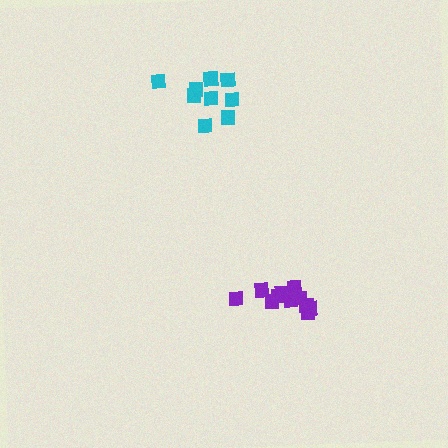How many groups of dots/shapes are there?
There are 2 groups.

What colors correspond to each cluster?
The clusters are colored: cyan, purple.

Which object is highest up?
The cyan cluster is topmost.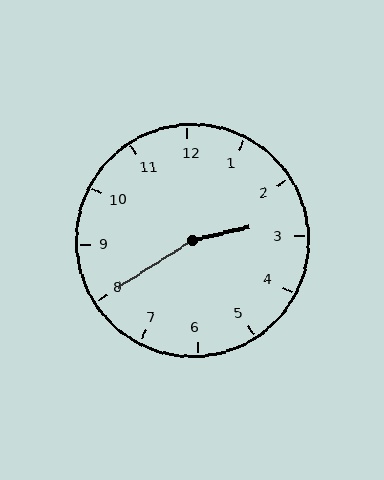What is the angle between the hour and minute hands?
Approximately 160 degrees.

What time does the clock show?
2:40.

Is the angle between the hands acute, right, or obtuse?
It is obtuse.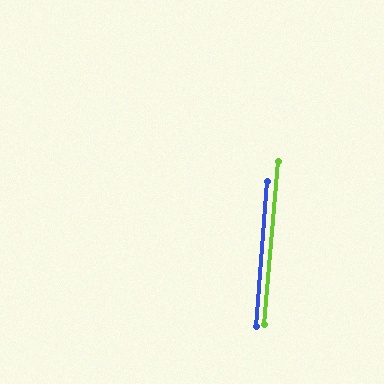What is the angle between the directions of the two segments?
Approximately 0 degrees.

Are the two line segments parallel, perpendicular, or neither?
Parallel — their directions differ by only 0.5°.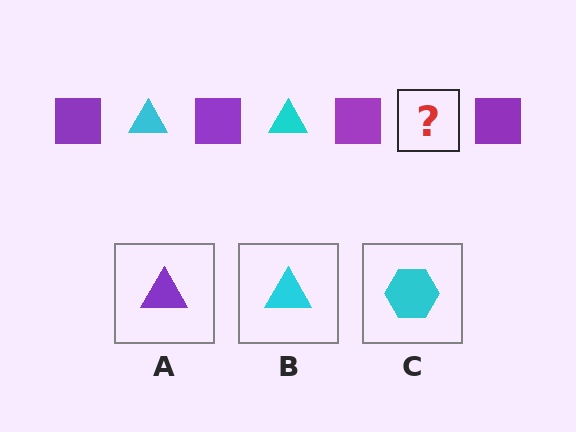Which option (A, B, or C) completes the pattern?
B.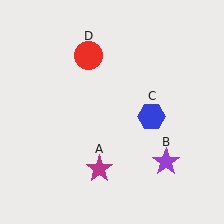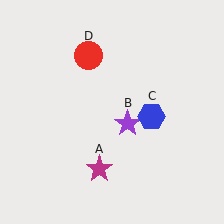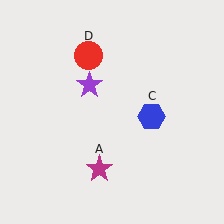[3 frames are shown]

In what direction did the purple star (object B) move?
The purple star (object B) moved up and to the left.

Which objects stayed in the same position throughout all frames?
Magenta star (object A) and blue hexagon (object C) and red circle (object D) remained stationary.